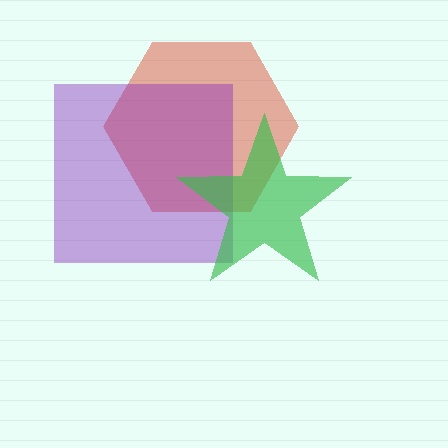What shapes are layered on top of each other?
The layered shapes are: a red hexagon, a purple square, a green star.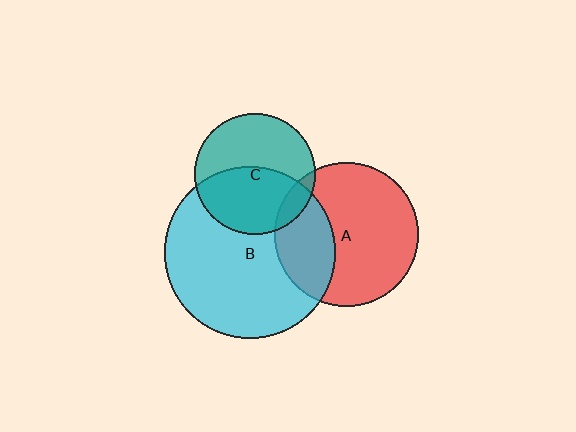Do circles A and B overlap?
Yes.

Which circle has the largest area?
Circle B (cyan).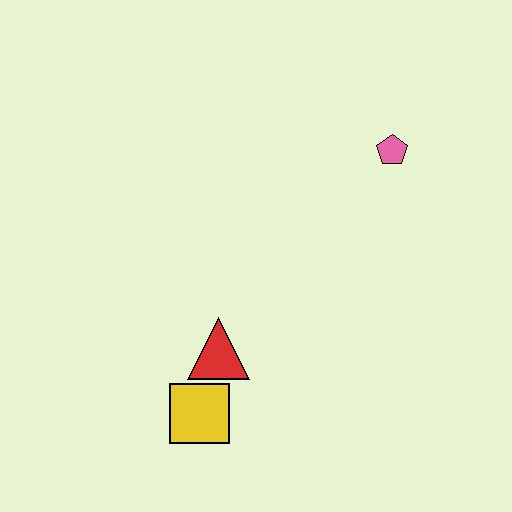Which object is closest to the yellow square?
The red triangle is closest to the yellow square.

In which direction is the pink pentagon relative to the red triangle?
The pink pentagon is above the red triangle.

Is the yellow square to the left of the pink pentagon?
Yes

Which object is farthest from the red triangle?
The pink pentagon is farthest from the red triangle.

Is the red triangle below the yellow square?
No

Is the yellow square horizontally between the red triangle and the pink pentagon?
No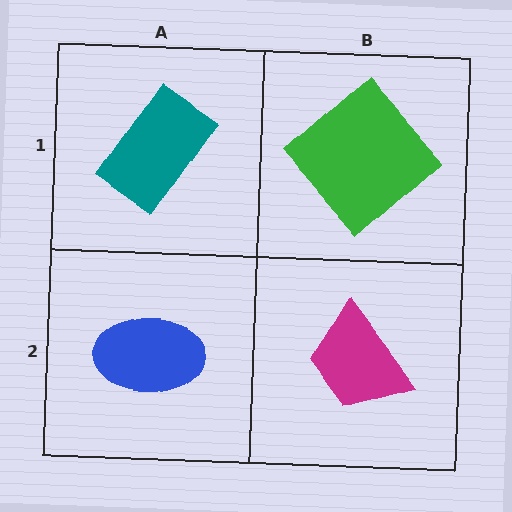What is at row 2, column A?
A blue ellipse.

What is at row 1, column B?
A green diamond.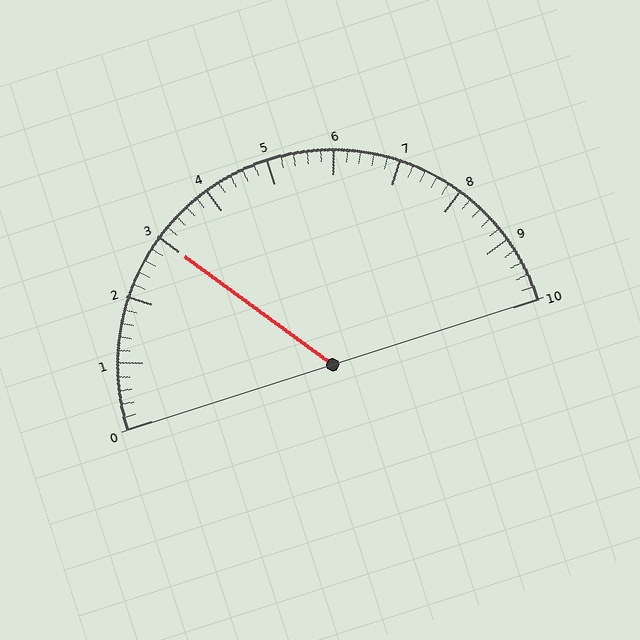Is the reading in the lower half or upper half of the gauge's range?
The reading is in the lower half of the range (0 to 10).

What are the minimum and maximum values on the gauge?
The gauge ranges from 0 to 10.